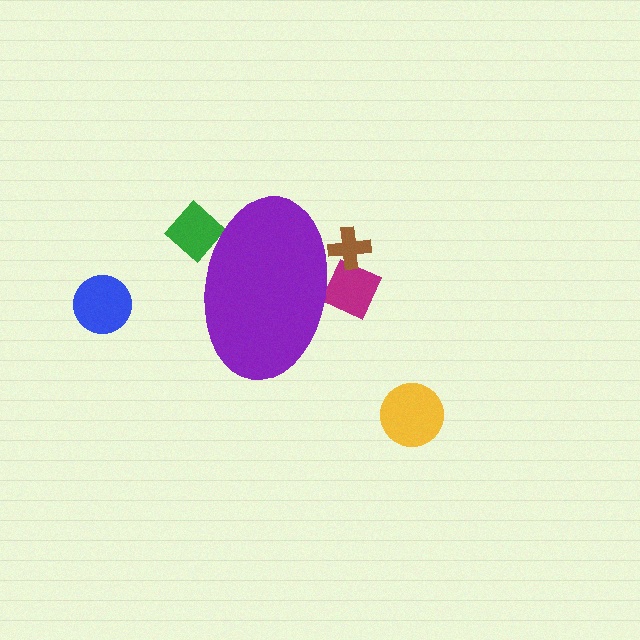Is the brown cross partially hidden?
Yes, the brown cross is partially hidden behind the purple ellipse.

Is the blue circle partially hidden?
No, the blue circle is fully visible.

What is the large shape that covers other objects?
A purple ellipse.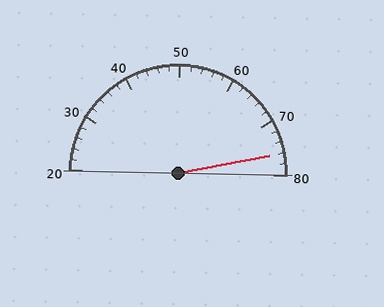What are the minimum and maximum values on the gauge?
The gauge ranges from 20 to 80.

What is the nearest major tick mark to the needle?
The nearest major tick mark is 80.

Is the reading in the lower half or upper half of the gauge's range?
The reading is in the upper half of the range (20 to 80).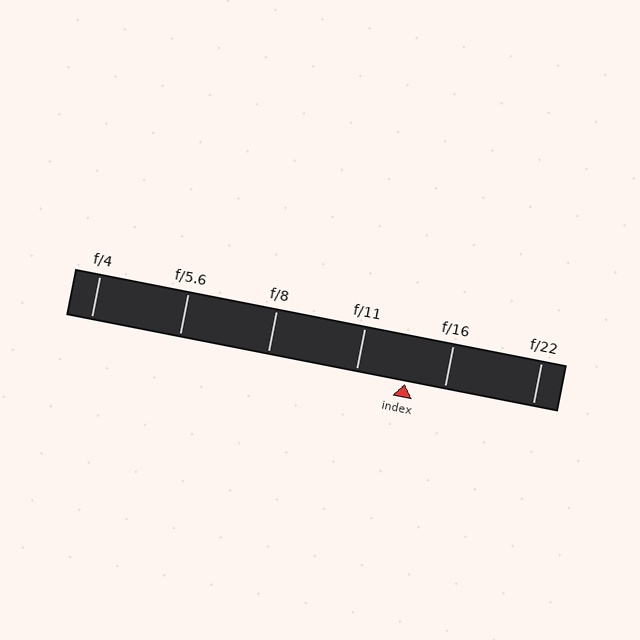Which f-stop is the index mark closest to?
The index mark is closest to f/16.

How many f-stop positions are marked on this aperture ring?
There are 6 f-stop positions marked.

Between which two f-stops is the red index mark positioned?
The index mark is between f/11 and f/16.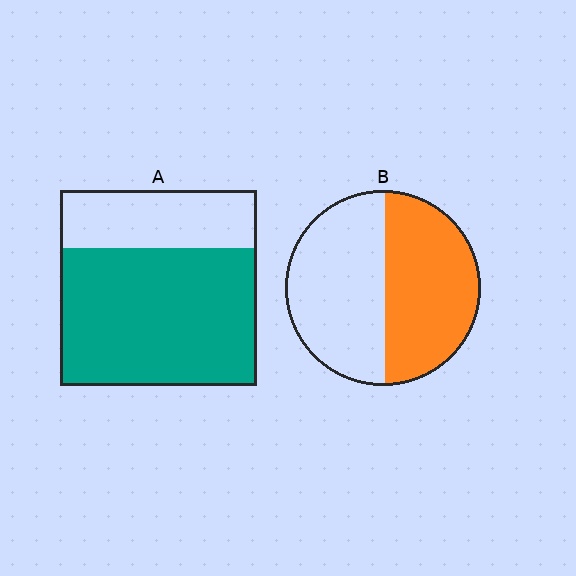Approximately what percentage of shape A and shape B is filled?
A is approximately 70% and B is approximately 50%.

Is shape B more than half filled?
Roughly half.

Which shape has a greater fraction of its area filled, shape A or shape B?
Shape A.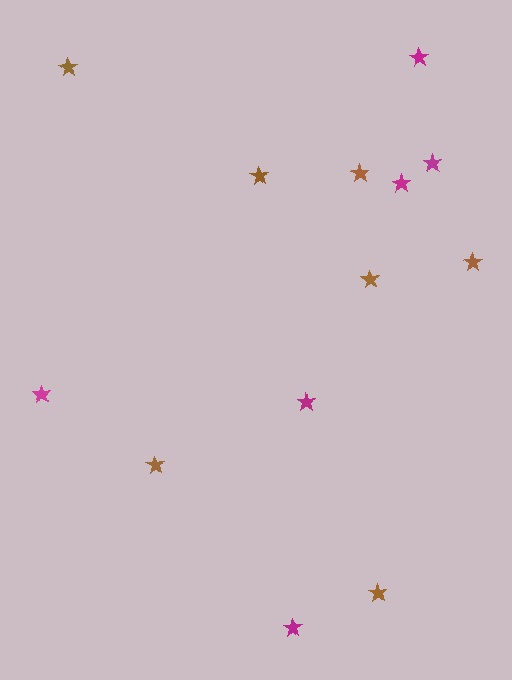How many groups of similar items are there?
There are 2 groups: one group of magenta stars (6) and one group of brown stars (7).